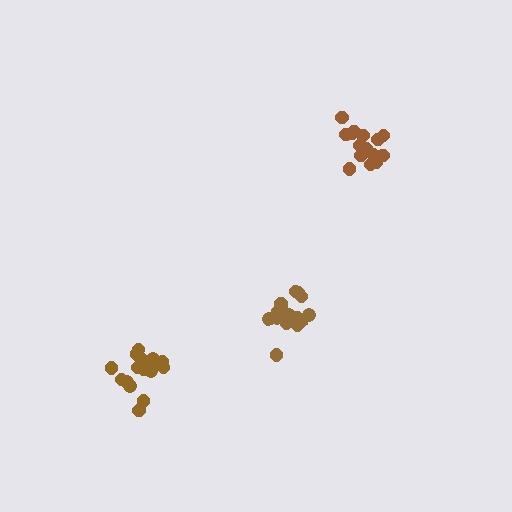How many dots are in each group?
Group 1: 17 dots, Group 2: 16 dots, Group 3: 18 dots (51 total).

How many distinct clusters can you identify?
There are 3 distinct clusters.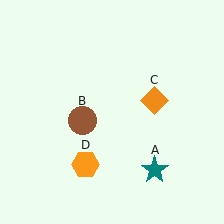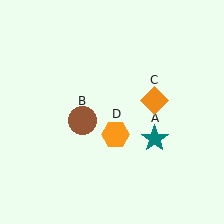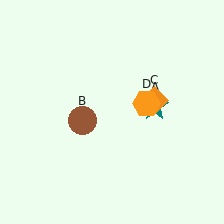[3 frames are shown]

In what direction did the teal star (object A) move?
The teal star (object A) moved up.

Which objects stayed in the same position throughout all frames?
Brown circle (object B) and orange diamond (object C) remained stationary.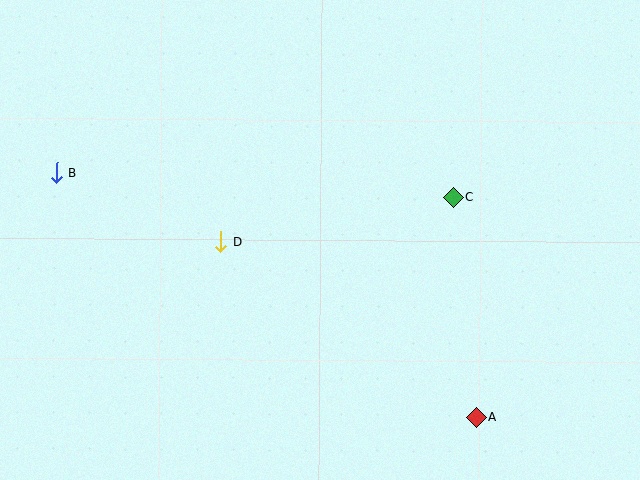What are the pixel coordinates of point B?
Point B is at (57, 173).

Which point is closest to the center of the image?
Point D at (221, 242) is closest to the center.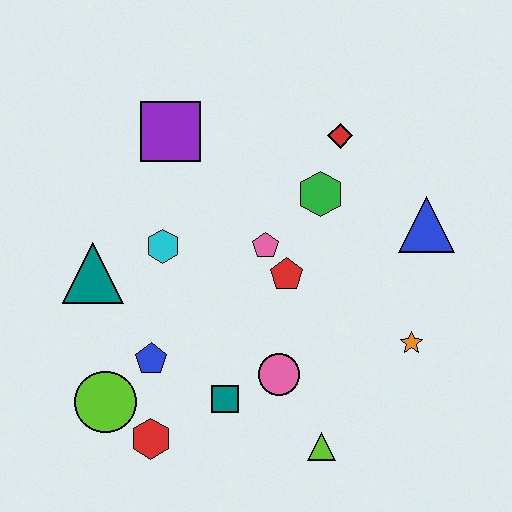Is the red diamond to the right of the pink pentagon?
Yes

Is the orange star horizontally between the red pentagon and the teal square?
No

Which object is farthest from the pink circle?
The purple square is farthest from the pink circle.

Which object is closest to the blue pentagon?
The lime circle is closest to the blue pentagon.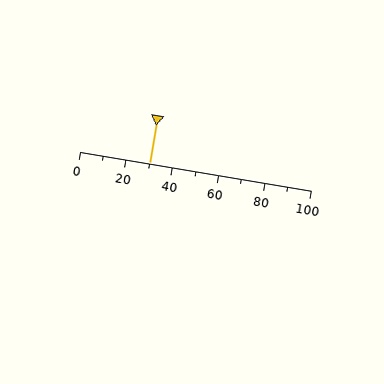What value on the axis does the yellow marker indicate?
The marker indicates approximately 30.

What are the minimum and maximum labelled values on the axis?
The axis runs from 0 to 100.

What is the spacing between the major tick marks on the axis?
The major ticks are spaced 20 apart.